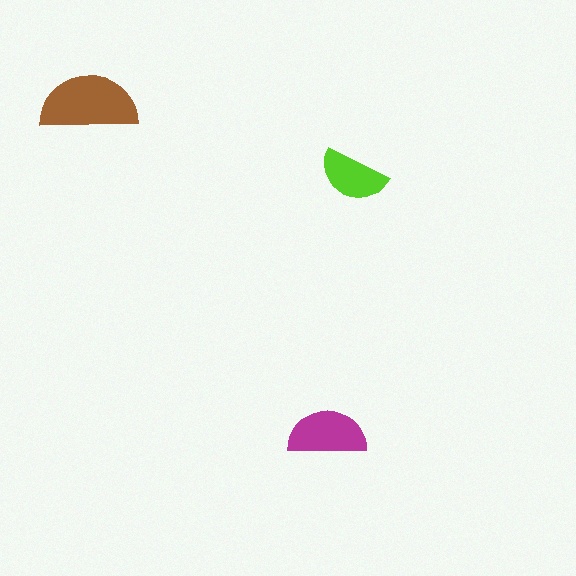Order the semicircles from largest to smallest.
the brown one, the magenta one, the lime one.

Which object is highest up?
The brown semicircle is topmost.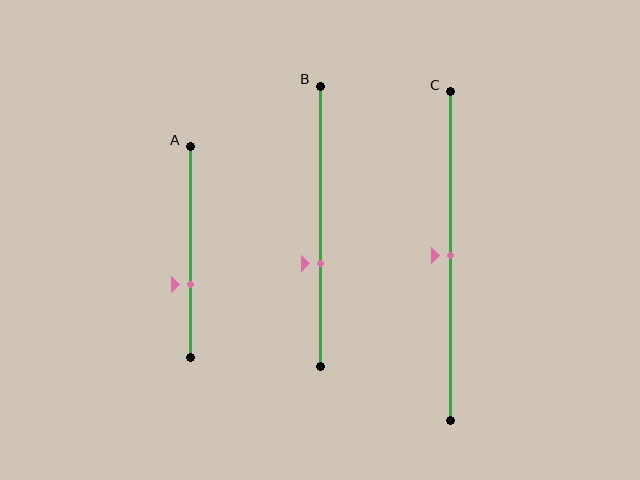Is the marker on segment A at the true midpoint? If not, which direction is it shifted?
No, the marker on segment A is shifted downward by about 15% of the segment length.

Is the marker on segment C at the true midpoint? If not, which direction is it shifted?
Yes, the marker on segment C is at the true midpoint.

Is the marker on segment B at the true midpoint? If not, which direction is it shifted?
No, the marker on segment B is shifted downward by about 13% of the segment length.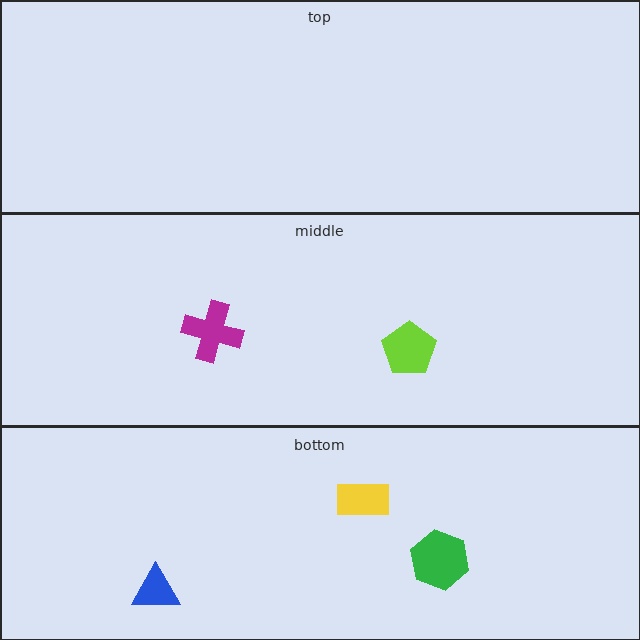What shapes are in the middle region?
The magenta cross, the lime pentagon.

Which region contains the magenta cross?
The middle region.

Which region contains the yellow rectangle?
The bottom region.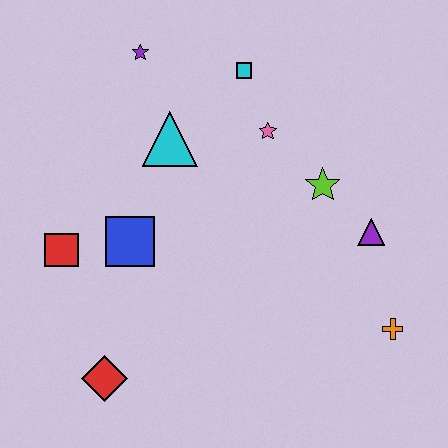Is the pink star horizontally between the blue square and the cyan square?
No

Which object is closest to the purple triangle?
The lime star is closest to the purple triangle.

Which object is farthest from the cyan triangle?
The orange cross is farthest from the cyan triangle.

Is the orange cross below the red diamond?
No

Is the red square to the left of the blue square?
Yes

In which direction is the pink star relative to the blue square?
The pink star is to the right of the blue square.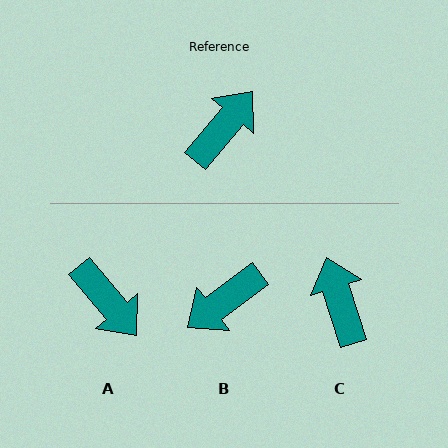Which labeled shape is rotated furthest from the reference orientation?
B, about 166 degrees away.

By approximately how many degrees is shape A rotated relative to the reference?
Approximately 101 degrees clockwise.